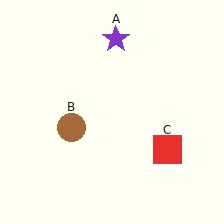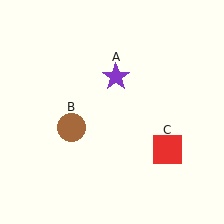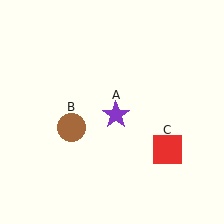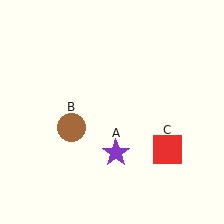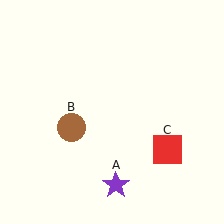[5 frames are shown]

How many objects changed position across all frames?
1 object changed position: purple star (object A).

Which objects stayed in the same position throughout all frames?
Brown circle (object B) and red square (object C) remained stationary.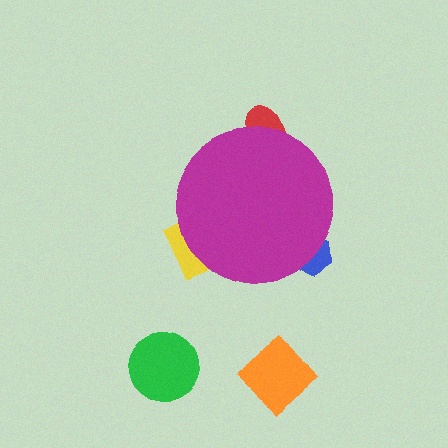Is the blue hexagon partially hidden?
Yes, the blue hexagon is partially hidden behind the magenta circle.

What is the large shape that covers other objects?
A magenta circle.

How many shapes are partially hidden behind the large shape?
3 shapes are partially hidden.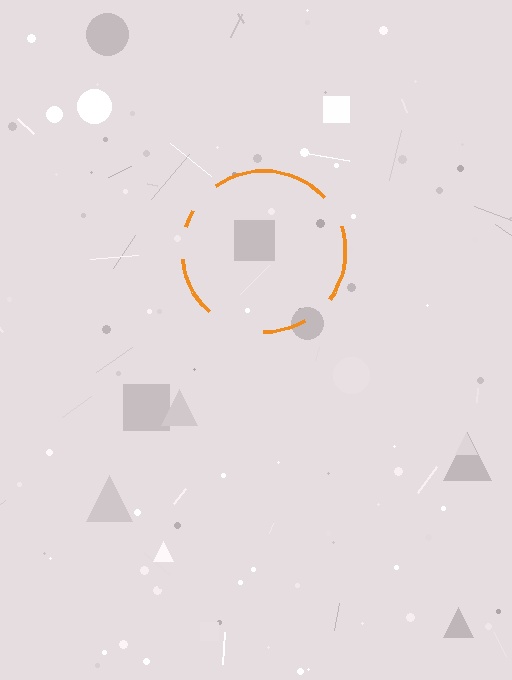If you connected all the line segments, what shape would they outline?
They would outline a circle.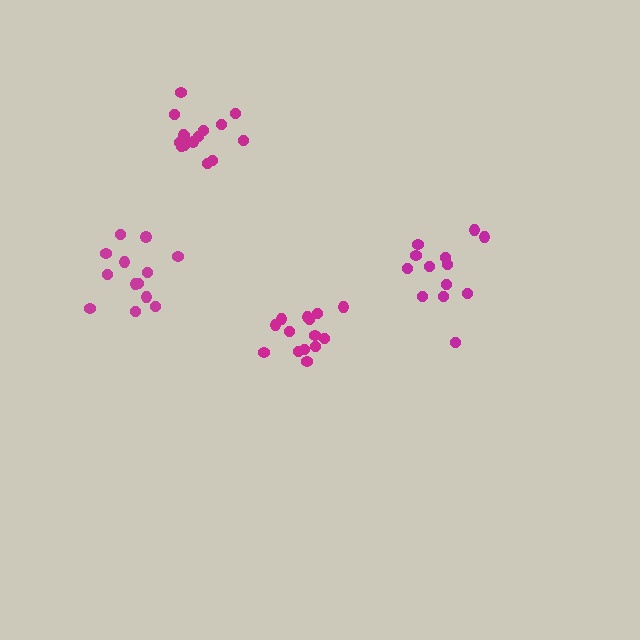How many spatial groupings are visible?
There are 4 spatial groupings.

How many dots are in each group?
Group 1: 14 dots, Group 2: 15 dots, Group 3: 13 dots, Group 4: 13 dots (55 total).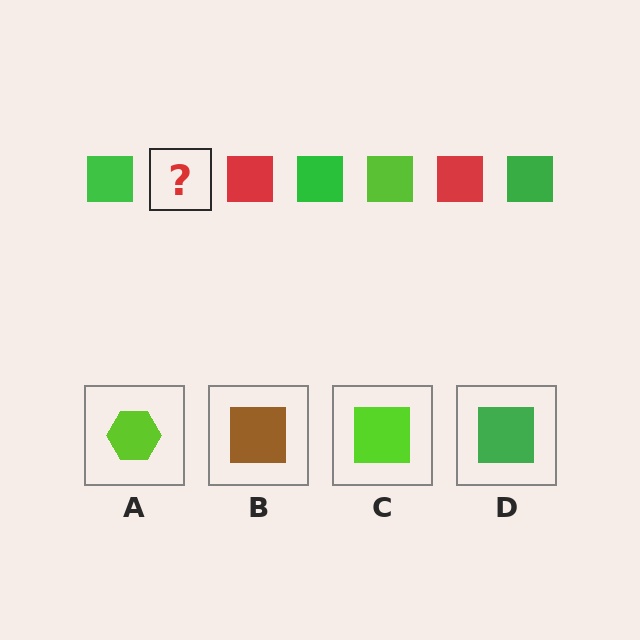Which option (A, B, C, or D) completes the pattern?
C.